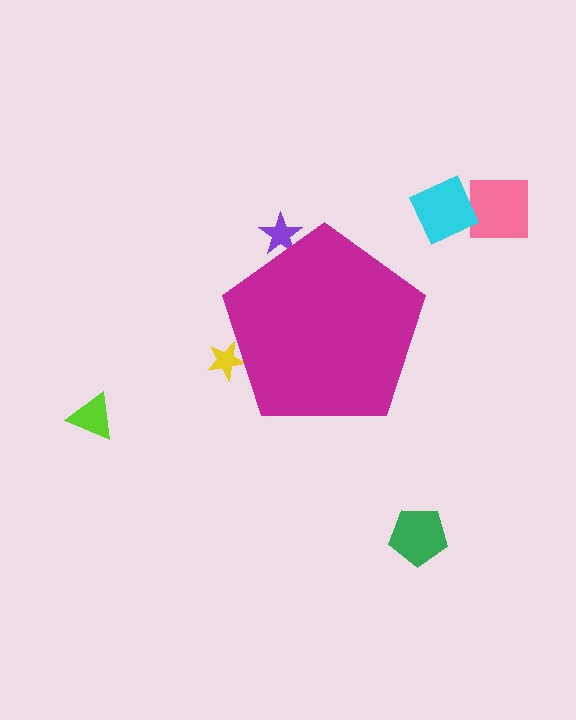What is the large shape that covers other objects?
A magenta pentagon.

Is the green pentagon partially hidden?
No, the green pentagon is fully visible.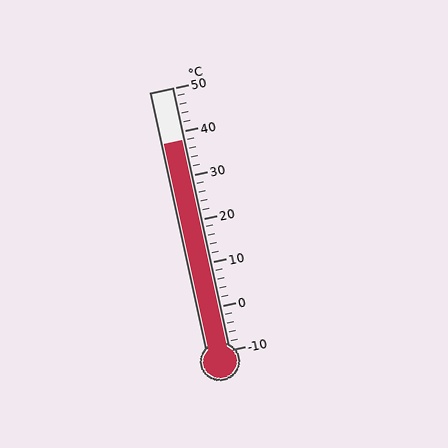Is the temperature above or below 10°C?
The temperature is above 10°C.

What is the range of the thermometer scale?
The thermometer scale ranges from -10°C to 50°C.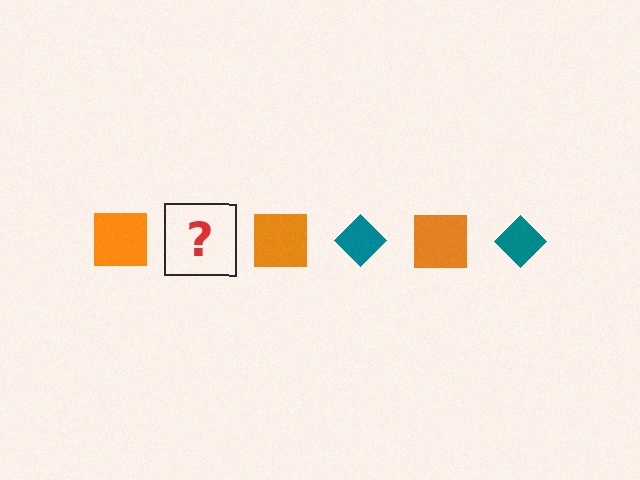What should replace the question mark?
The question mark should be replaced with a teal diamond.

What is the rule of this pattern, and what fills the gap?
The rule is that the pattern alternates between orange square and teal diamond. The gap should be filled with a teal diamond.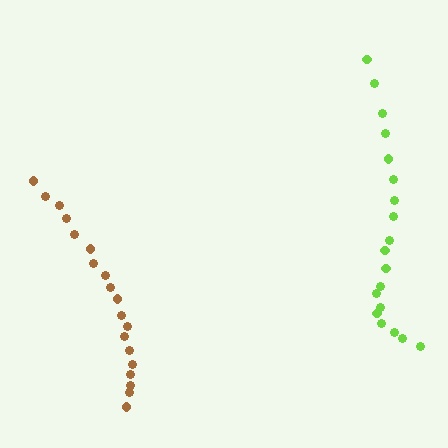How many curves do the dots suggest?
There are 2 distinct paths.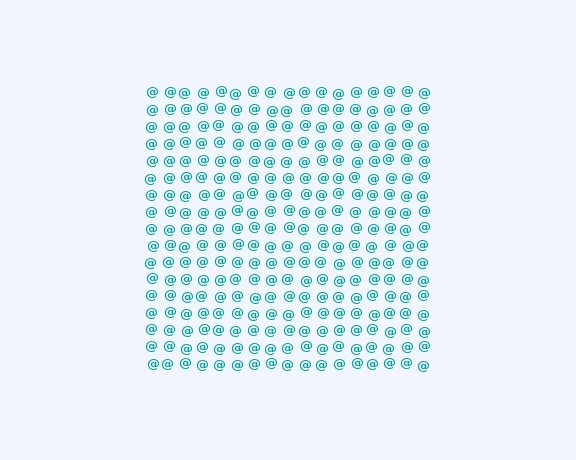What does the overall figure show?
The overall figure shows a square.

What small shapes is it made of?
It is made of small at signs.